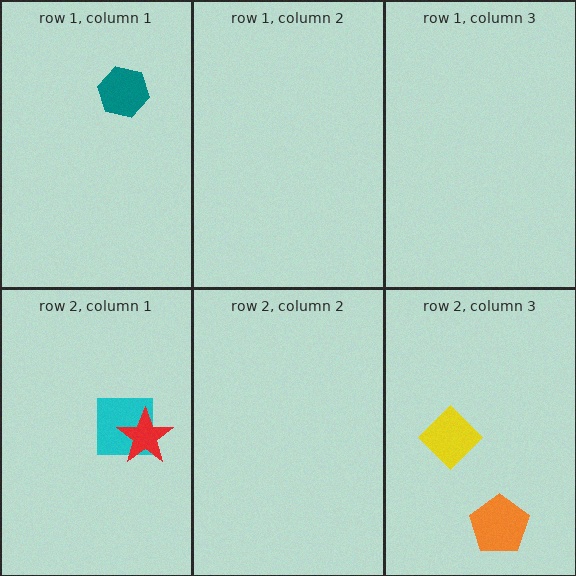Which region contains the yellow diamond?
The row 2, column 3 region.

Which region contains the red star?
The row 2, column 1 region.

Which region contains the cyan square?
The row 2, column 1 region.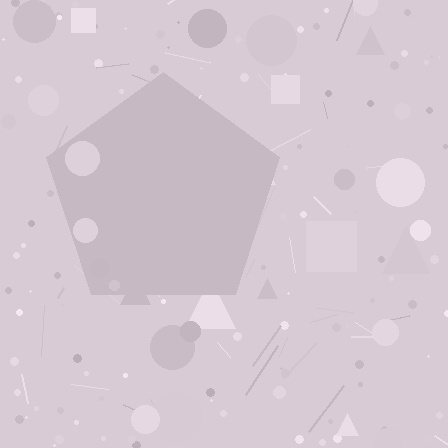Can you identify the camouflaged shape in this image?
The camouflaged shape is a pentagon.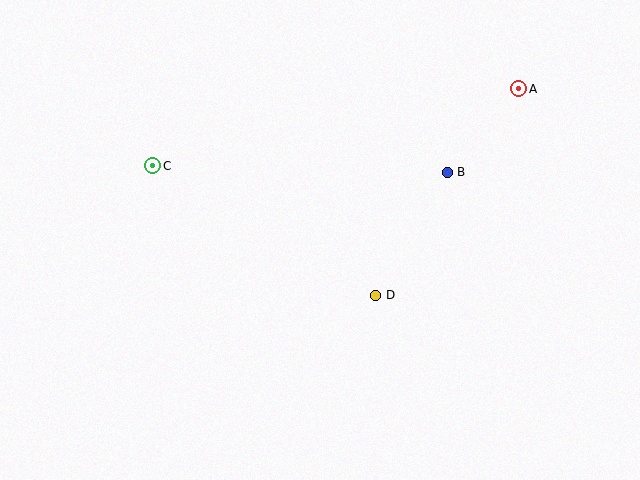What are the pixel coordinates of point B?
Point B is at (448, 172).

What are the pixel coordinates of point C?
Point C is at (153, 166).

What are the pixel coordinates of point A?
Point A is at (518, 89).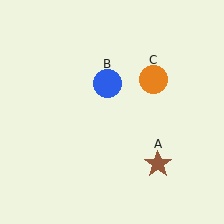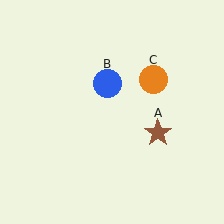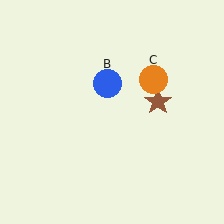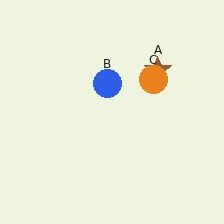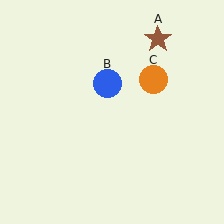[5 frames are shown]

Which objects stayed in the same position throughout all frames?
Blue circle (object B) and orange circle (object C) remained stationary.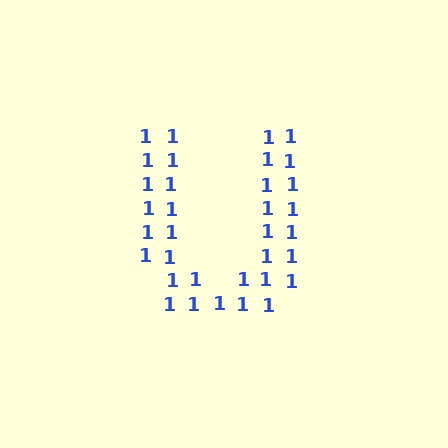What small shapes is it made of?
It is made of small digit 1's.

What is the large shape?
The large shape is the letter U.